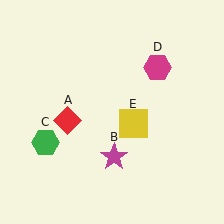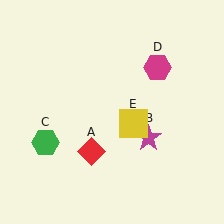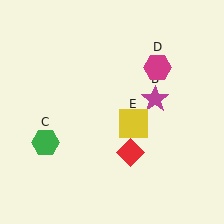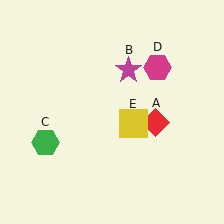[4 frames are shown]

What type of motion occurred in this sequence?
The red diamond (object A), magenta star (object B) rotated counterclockwise around the center of the scene.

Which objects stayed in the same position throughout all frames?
Green hexagon (object C) and magenta hexagon (object D) and yellow square (object E) remained stationary.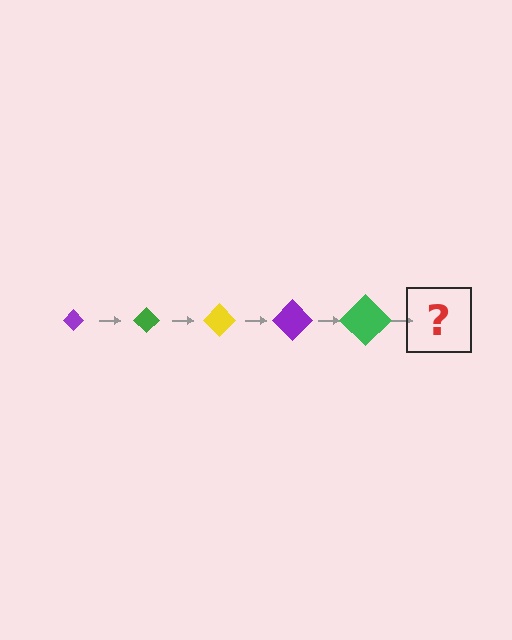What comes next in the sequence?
The next element should be a yellow diamond, larger than the previous one.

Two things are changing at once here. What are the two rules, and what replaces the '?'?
The two rules are that the diamond grows larger each step and the color cycles through purple, green, and yellow. The '?' should be a yellow diamond, larger than the previous one.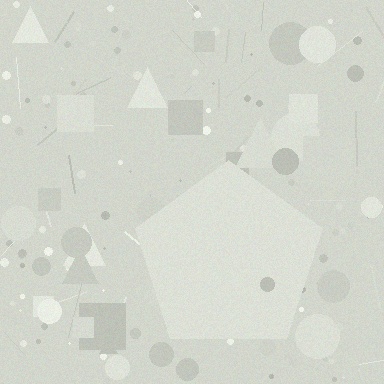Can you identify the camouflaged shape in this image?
The camouflaged shape is a pentagon.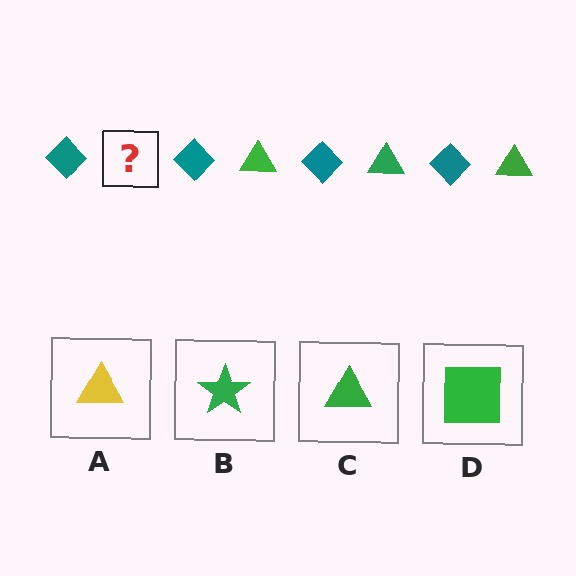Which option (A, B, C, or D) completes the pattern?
C.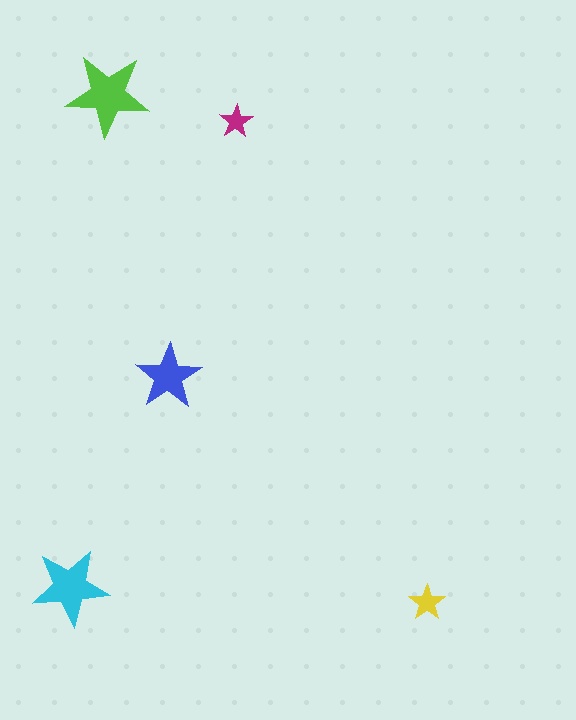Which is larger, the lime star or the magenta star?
The lime one.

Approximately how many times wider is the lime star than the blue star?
About 1.5 times wider.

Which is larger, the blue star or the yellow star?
The blue one.